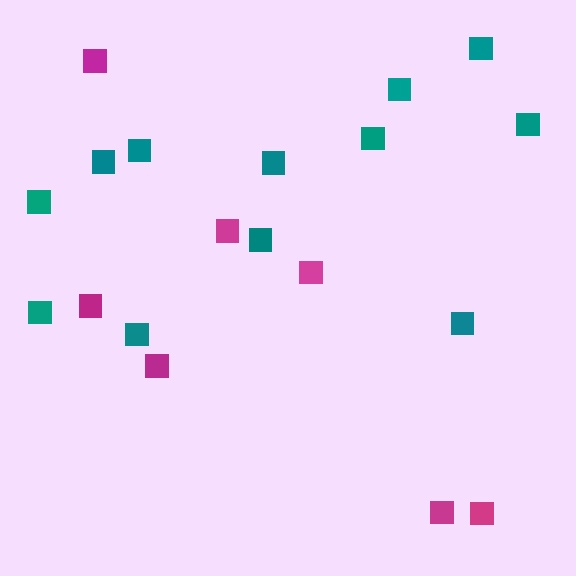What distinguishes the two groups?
There are 2 groups: one group of magenta squares (7) and one group of teal squares (12).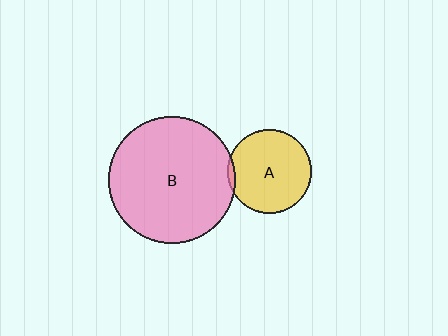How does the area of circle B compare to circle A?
Approximately 2.3 times.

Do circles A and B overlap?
Yes.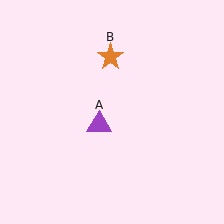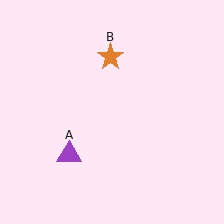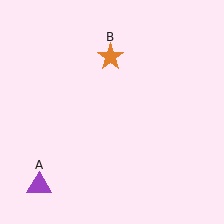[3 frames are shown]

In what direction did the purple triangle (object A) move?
The purple triangle (object A) moved down and to the left.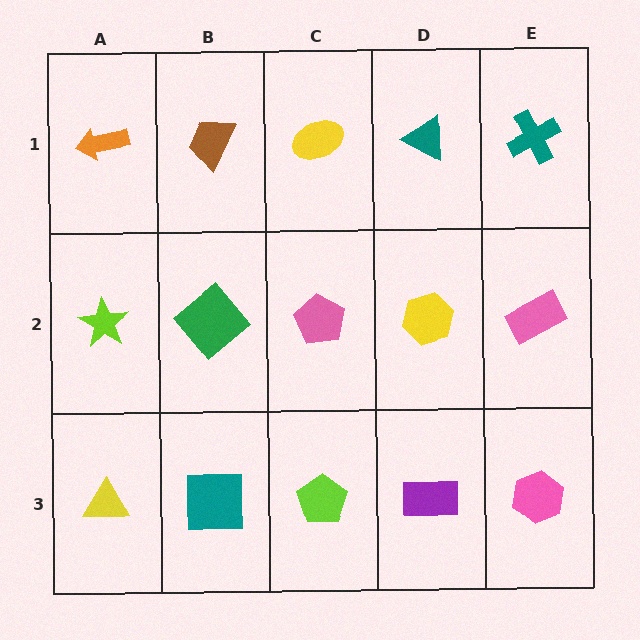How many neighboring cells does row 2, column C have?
4.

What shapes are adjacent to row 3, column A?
A lime star (row 2, column A), a teal square (row 3, column B).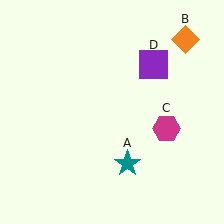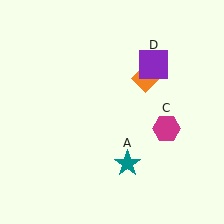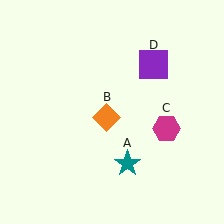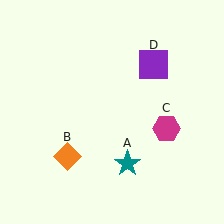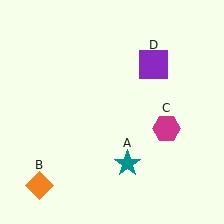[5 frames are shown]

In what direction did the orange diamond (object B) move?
The orange diamond (object B) moved down and to the left.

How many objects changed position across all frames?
1 object changed position: orange diamond (object B).